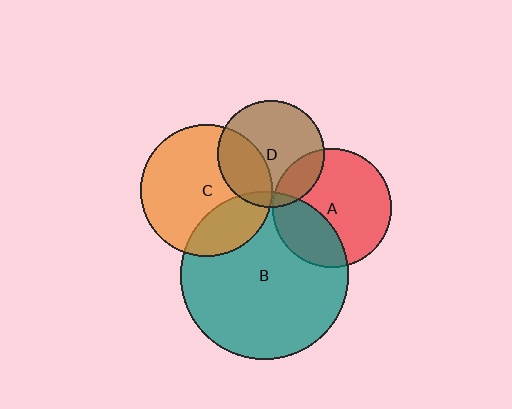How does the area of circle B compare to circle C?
Approximately 1.6 times.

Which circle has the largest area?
Circle B (teal).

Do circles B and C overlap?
Yes.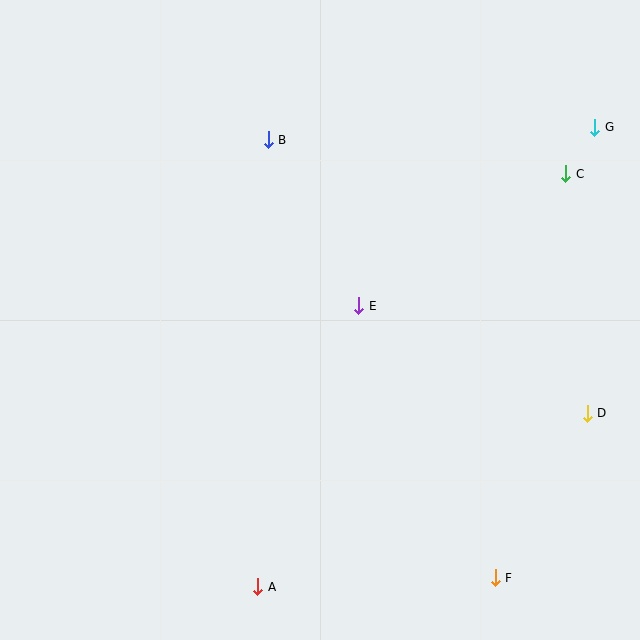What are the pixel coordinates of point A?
Point A is at (258, 587).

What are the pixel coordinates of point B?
Point B is at (268, 140).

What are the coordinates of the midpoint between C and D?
The midpoint between C and D is at (577, 293).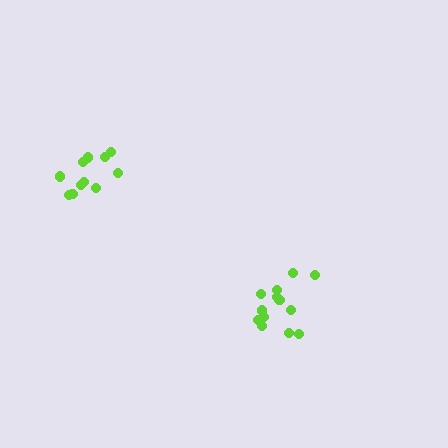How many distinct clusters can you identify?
There are 2 distinct clusters.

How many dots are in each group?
Group 1: 13 dots, Group 2: 11 dots (24 total).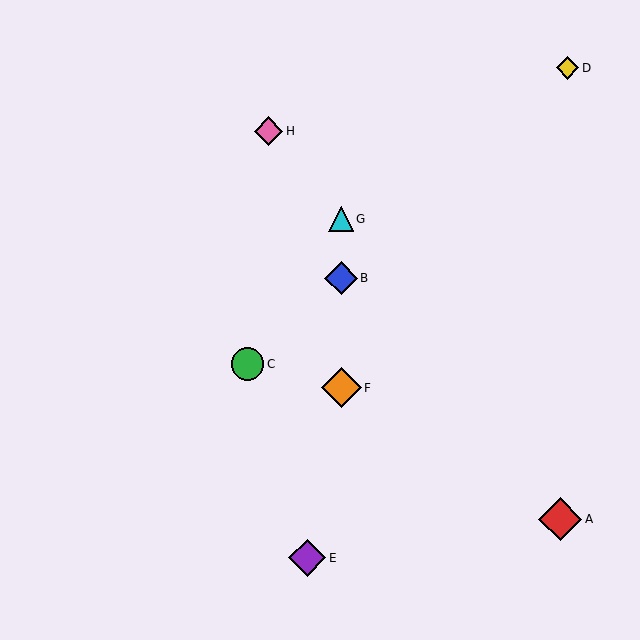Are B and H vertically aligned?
No, B is at x≈341 and H is at x≈268.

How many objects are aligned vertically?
3 objects (B, F, G) are aligned vertically.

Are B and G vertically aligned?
Yes, both are at x≈341.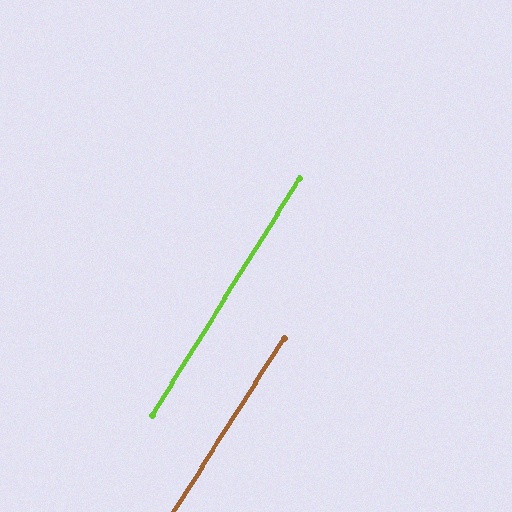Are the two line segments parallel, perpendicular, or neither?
Parallel — their directions differ by only 0.8°.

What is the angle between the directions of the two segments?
Approximately 1 degree.